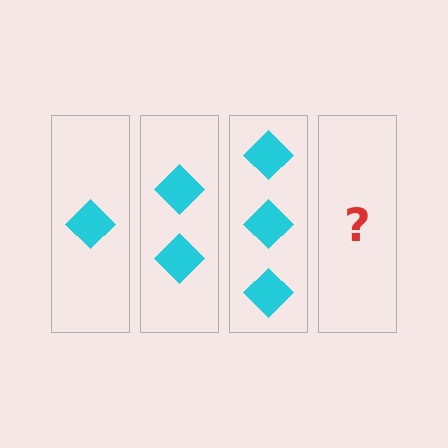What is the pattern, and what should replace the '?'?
The pattern is that each step adds one more diamond. The '?' should be 4 diamonds.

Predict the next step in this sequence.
The next step is 4 diamonds.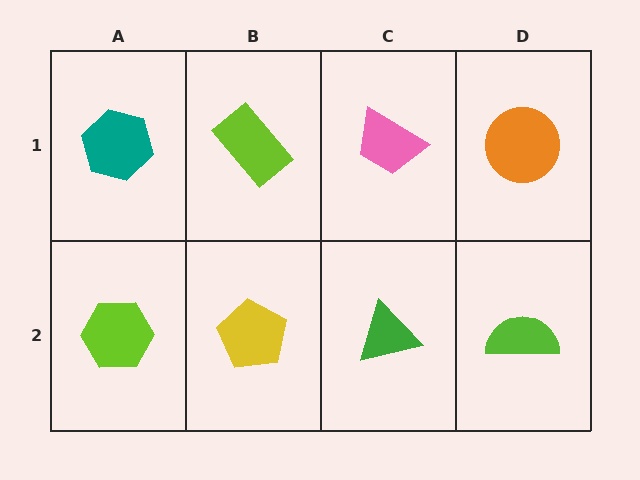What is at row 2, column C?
A green triangle.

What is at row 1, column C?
A pink trapezoid.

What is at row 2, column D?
A lime semicircle.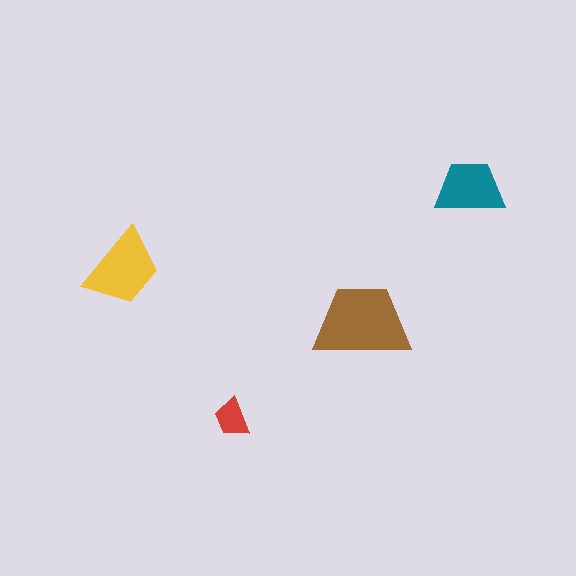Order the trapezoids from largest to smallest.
the brown one, the yellow one, the teal one, the red one.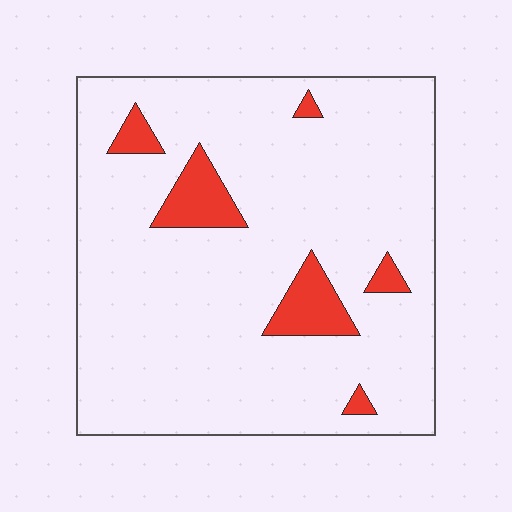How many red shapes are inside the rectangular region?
6.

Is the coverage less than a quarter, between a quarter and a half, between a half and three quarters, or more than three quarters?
Less than a quarter.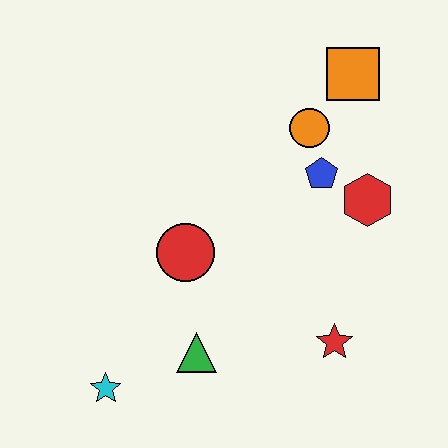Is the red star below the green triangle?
No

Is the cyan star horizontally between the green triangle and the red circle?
No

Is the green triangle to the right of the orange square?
No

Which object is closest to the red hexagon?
The blue pentagon is closest to the red hexagon.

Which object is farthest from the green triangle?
The orange square is farthest from the green triangle.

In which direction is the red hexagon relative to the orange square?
The red hexagon is below the orange square.